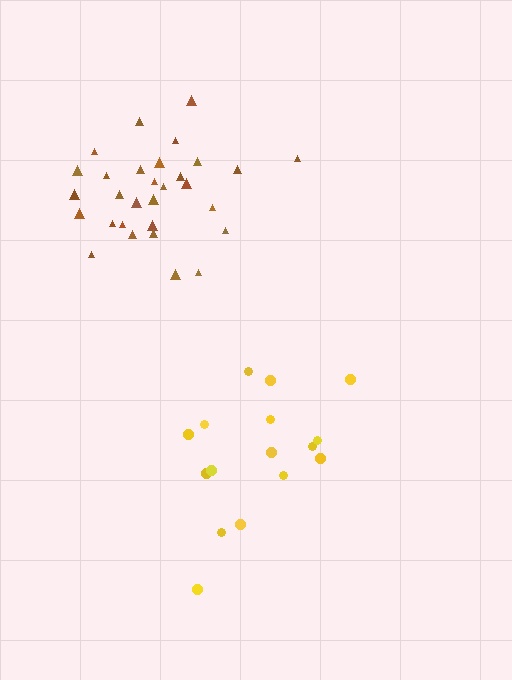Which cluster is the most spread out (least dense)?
Yellow.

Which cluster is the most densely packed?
Brown.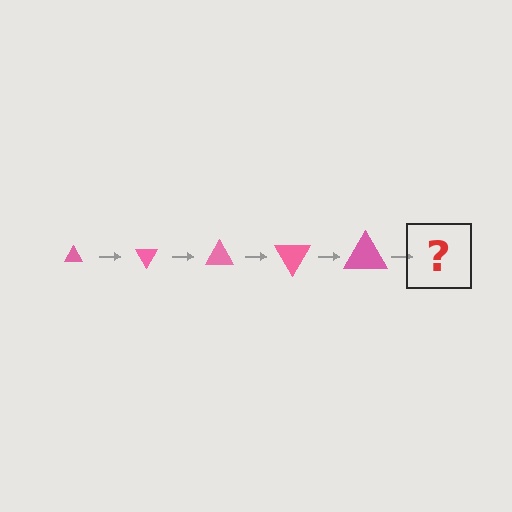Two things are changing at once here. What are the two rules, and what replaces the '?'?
The two rules are that the triangle grows larger each step and it rotates 60 degrees each step. The '?' should be a triangle, larger than the previous one and rotated 300 degrees from the start.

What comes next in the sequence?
The next element should be a triangle, larger than the previous one and rotated 300 degrees from the start.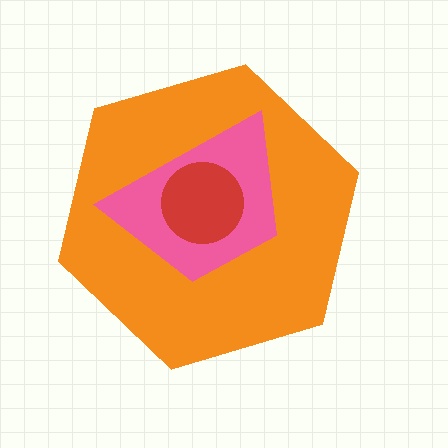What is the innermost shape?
The red circle.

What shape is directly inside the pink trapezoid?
The red circle.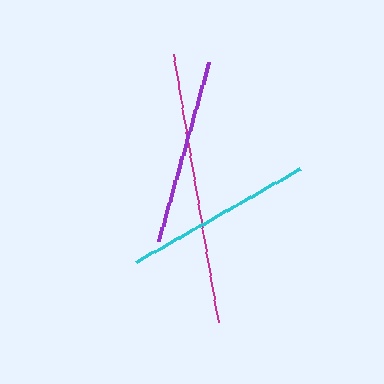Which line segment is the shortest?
The purple line is the shortest at approximately 186 pixels.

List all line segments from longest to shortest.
From longest to shortest: magenta, cyan, purple.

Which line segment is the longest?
The magenta line is the longest at approximately 272 pixels.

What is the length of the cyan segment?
The cyan segment is approximately 189 pixels long.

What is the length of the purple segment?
The purple segment is approximately 186 pixels long.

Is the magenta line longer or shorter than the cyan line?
The magenta line is longer than the cyan line.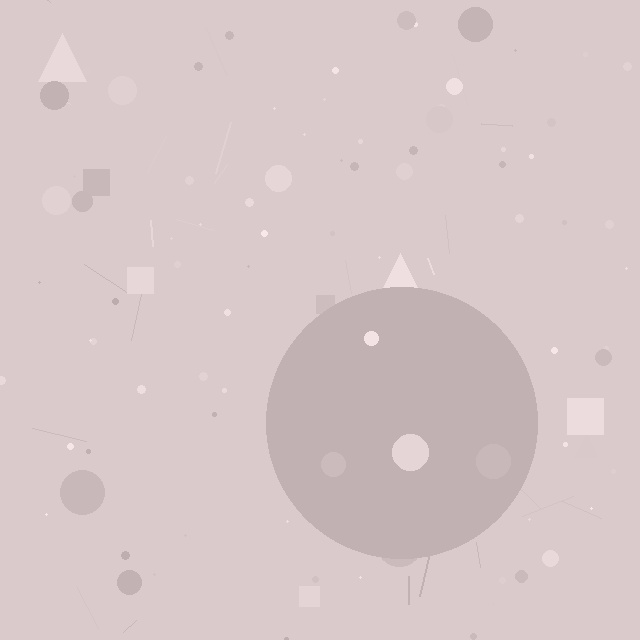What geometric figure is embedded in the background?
A circle is embedded in the background.